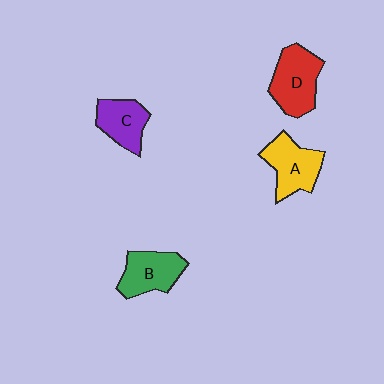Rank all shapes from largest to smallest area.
From largest to smallest: D (red), A (yellow), B (green), C (purple).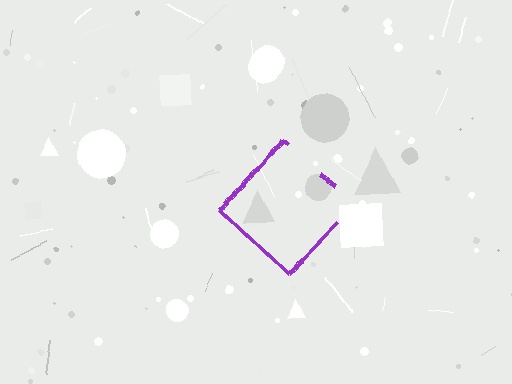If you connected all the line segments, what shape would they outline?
They would outline a diamond.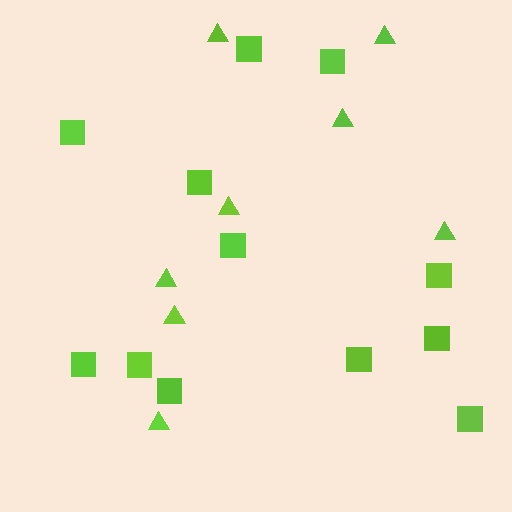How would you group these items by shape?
There are 2 groups: one group of squares (12) and one group of triangles (8).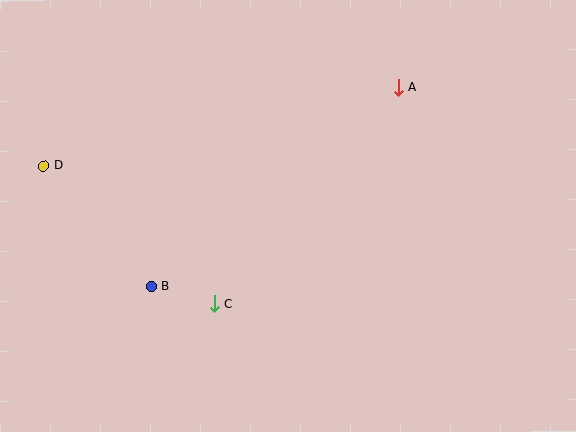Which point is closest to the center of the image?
Point C at (215, 304) is closest to the center.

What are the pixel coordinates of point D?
Point D is at (44, 166).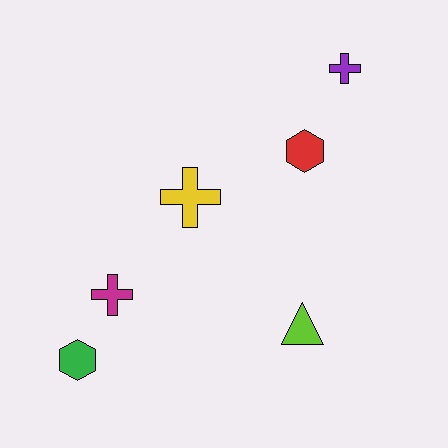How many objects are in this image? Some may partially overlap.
There are 6 objects.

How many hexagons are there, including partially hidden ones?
There are 2 hexagons.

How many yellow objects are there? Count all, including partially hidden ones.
There is 1 yellow object.